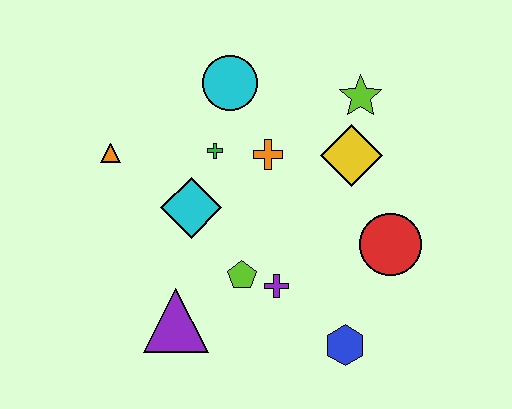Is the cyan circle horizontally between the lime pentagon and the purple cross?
No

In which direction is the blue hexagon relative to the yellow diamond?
The blue hexagon is below the yellow diamond.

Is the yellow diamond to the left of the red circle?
Yes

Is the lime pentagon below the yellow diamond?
Yes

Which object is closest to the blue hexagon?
The purple cross is closest to the blue hexagon.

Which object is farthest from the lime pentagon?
The lime star is farthest from the lime pentagon.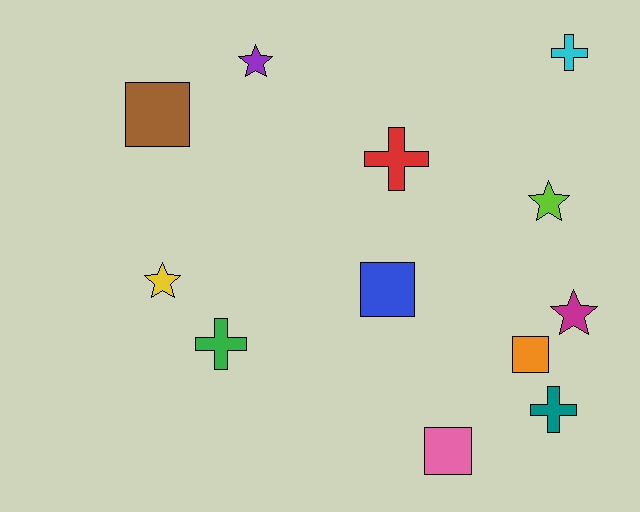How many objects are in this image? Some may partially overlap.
There are 12 objects.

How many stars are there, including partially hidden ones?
There are 4 stars.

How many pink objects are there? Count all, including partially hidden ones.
There is 1 pink object.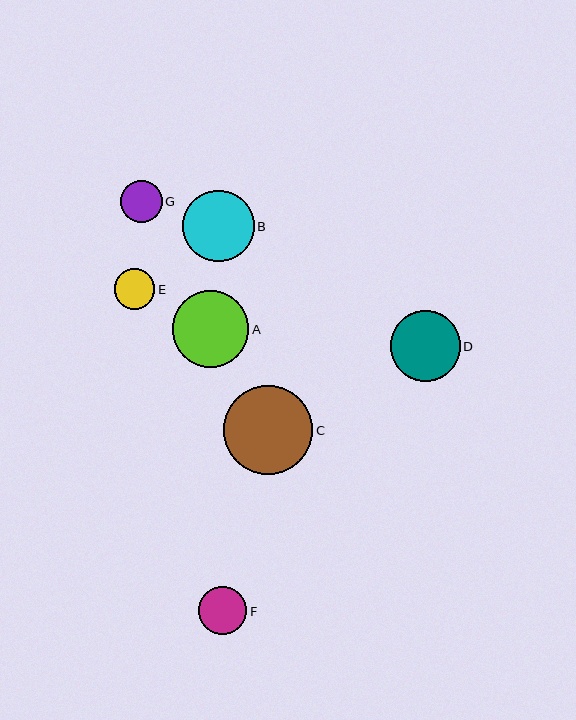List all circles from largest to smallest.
From largest to smallest: C, A, B, D, F, G, E.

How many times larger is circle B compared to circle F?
Circle B is approximately 1.5 times the size of circle F.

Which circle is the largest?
Circle C is the largest with a size of approximately 89 pixels.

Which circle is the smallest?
Circle E is the smallest with a size of approximately 40 pixels.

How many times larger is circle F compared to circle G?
Circle F is approximately 1.2 times the size of circle G.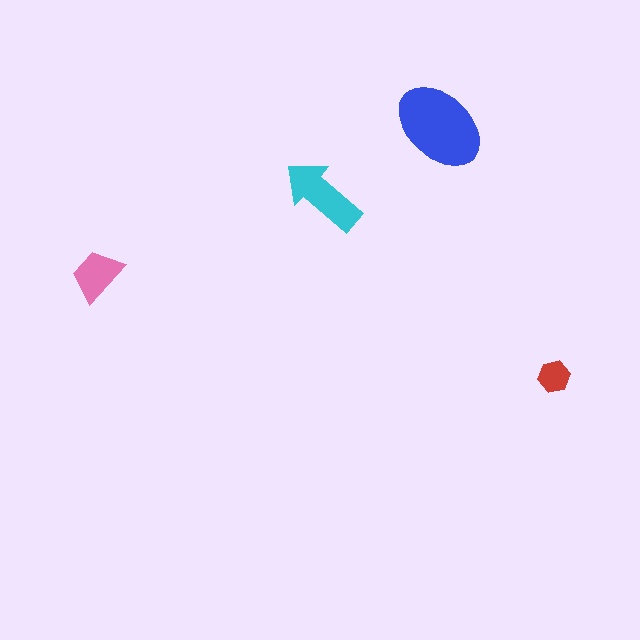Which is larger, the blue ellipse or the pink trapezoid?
The blue ellipse.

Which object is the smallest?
The red hexagon.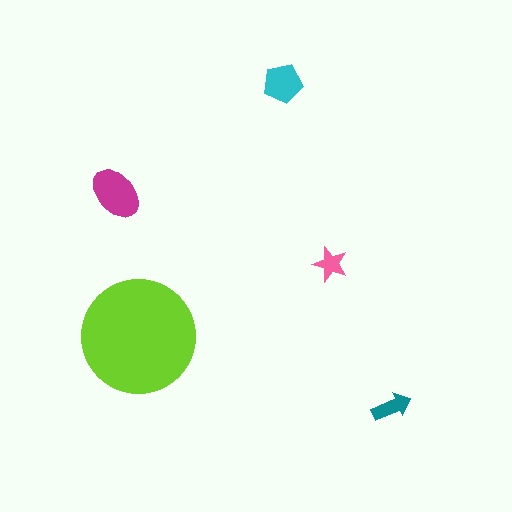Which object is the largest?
The lime circle.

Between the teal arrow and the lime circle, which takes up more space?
The lime circle.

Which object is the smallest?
The pink star.